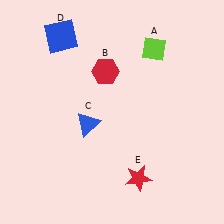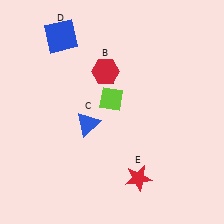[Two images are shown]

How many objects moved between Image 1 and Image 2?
1 object moved between the two images.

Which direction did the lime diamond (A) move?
The lime diamond (A) moved down.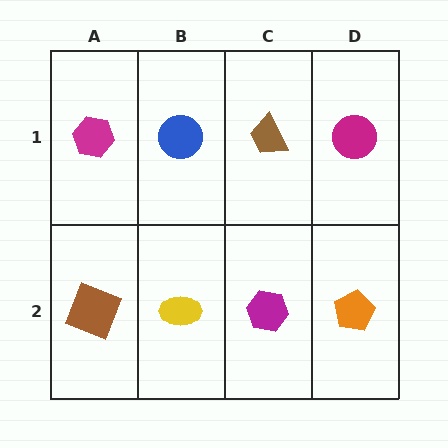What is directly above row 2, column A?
A magenta hexagon.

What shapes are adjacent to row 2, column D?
A magenta circle (row 1, column D), a magenta hexagon (row 2, column C).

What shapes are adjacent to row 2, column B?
A blue circle (row 1, column B), a brown square (row 2, column A), a magenta hexagon (row 2, column C).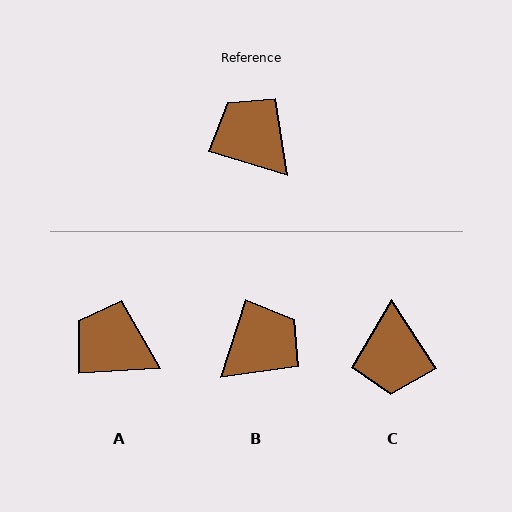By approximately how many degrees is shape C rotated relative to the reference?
Approximately 141 degrees counter-clockwise.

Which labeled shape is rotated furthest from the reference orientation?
C, about 141 degrees away.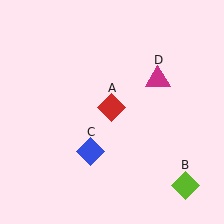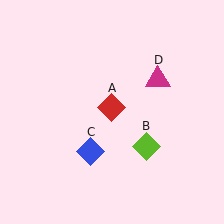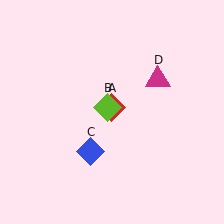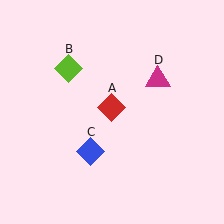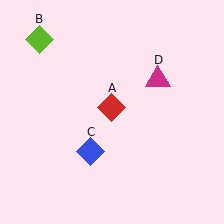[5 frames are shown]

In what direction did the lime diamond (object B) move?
The lime diamond (object B) moved up and to the left.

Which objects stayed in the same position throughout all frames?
Red diamond (object A) and blue diamond (object C) and magenta triangle (object D) remained stationary.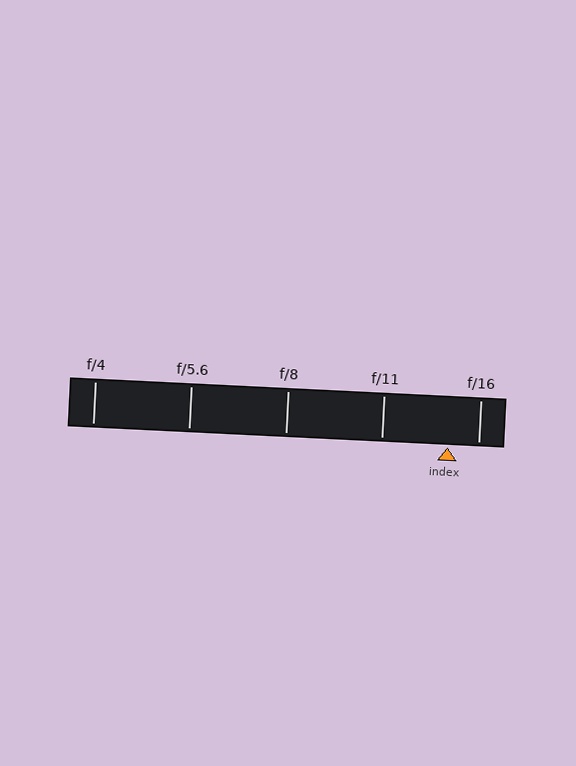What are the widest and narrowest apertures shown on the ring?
The widest aperture shown is f/4 and the narrowest is f/16.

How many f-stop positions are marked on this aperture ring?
There are 5 f-stop positions marked.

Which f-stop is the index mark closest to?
The index mark is closest to f/16.